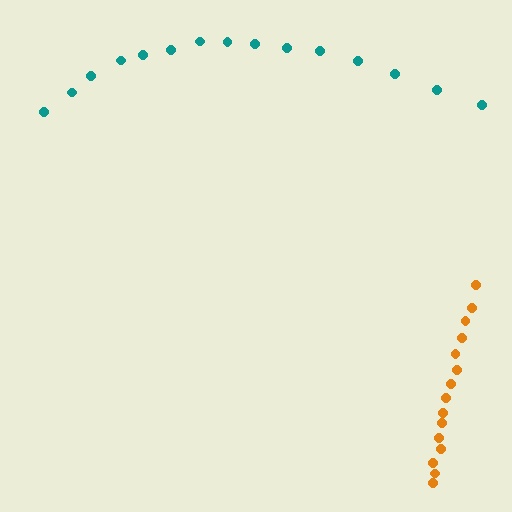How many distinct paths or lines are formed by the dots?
There are 2 distinct paths.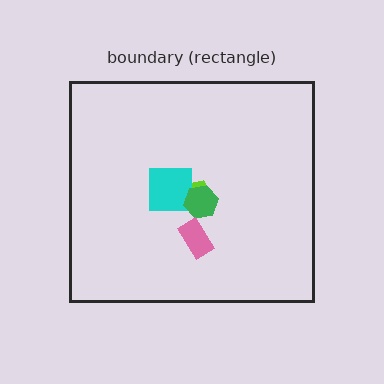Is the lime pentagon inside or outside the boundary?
Inside.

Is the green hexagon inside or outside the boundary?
Inside.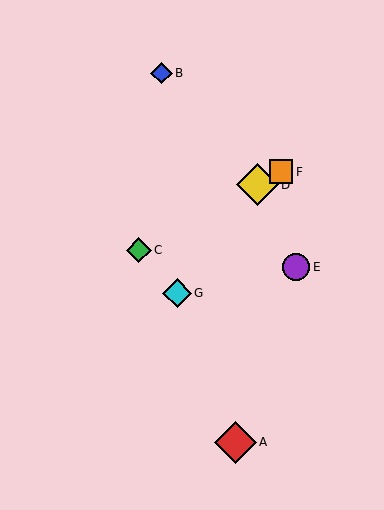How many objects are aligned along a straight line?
3 objects (C, D, F) are aligned along a straight line.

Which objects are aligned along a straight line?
Objects C, D, F are aligned along a straight line.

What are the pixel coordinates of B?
Object B is at (162, 73).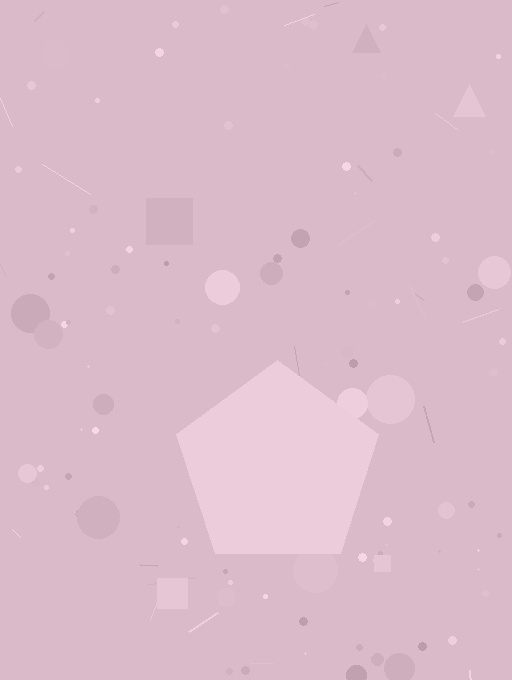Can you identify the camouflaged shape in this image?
The camouflaged shape is a pentagon.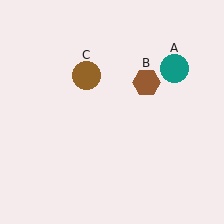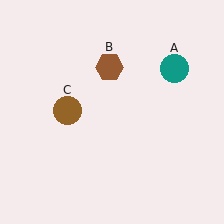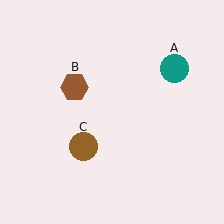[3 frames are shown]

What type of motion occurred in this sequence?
The brown hexagon (object B), brown circle (object C) rotated counterclockwise around the center of the scene.